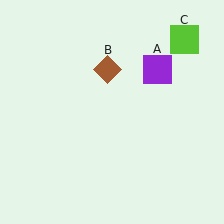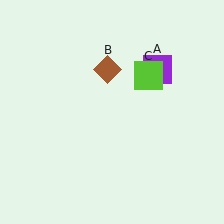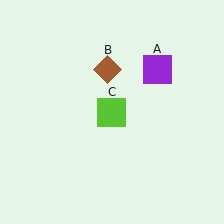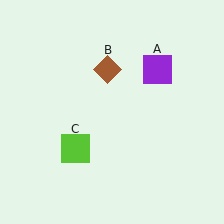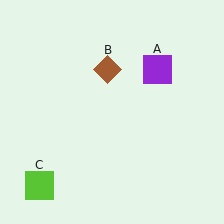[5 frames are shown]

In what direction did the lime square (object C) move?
The lime square (object C) moved down and to the left.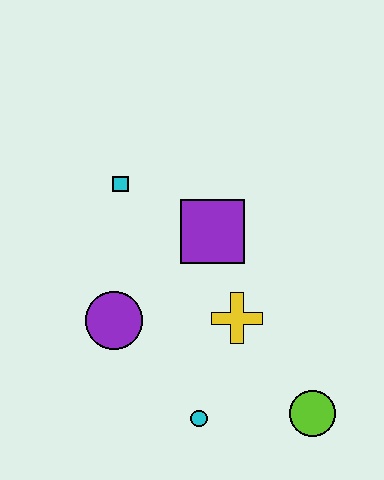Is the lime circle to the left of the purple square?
No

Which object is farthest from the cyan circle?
The cyan square is farthest from the cyan circle.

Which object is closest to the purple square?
The yellow cross is closest to the purple square.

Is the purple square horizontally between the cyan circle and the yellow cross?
Yes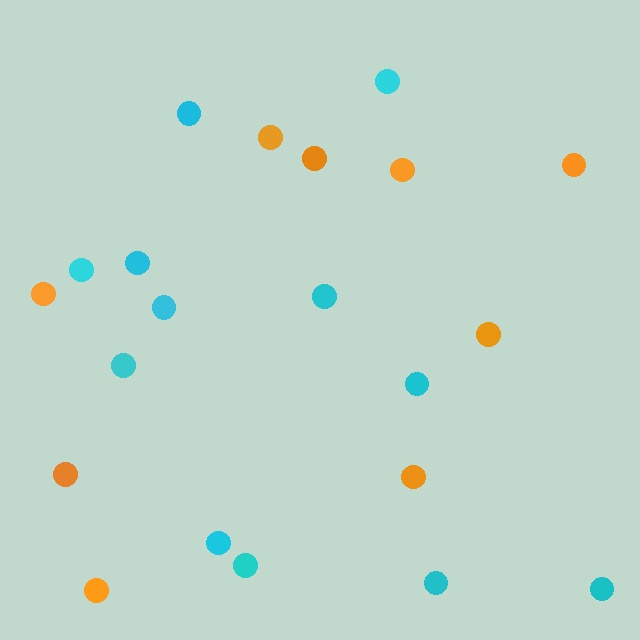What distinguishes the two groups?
There are 2 groups: one group of orange circles (9) and one group of cyan circles (12).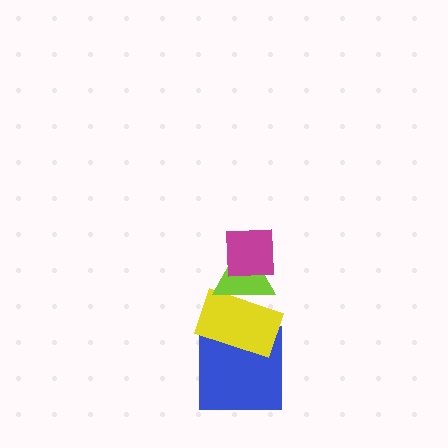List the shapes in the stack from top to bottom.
From top to bottom: the magenta square, the lime triangle, the yellow rectangle, the blue square.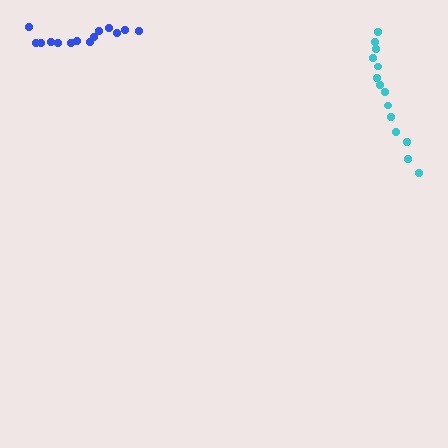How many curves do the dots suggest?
There are 2 distinct paths.